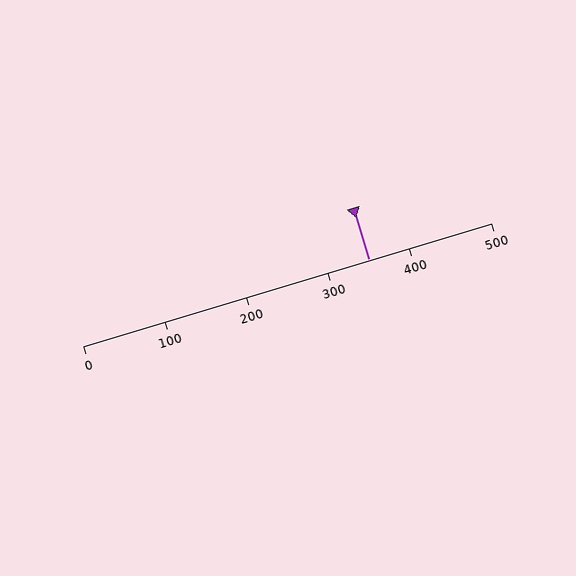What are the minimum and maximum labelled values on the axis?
The axis runs from 0 to 500.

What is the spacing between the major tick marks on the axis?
The major ticks are spaced 100 apart.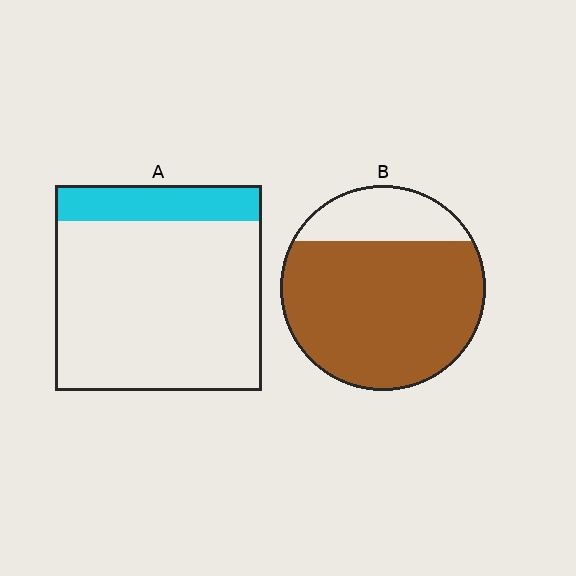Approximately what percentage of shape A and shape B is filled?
A is approximately 15% and B is approximately 80%.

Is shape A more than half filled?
No.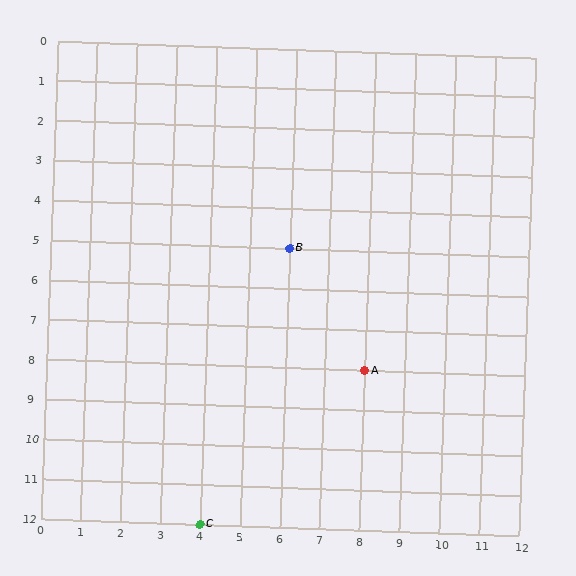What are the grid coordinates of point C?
Point C is at grid coordinates (4, 12).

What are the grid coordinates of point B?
Point B is at grid coordinates (6, 5).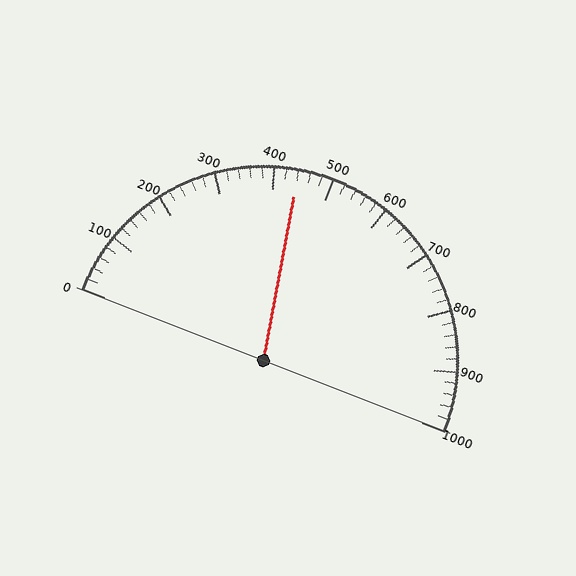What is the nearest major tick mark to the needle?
The nearest major tick mark is 400.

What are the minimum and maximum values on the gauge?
The gauge ranges from 0 to 1000.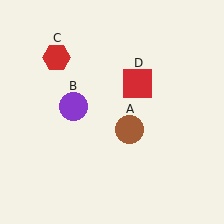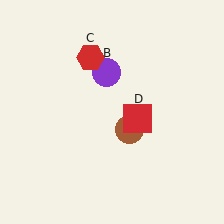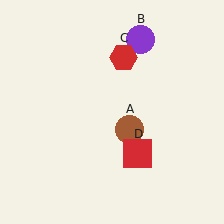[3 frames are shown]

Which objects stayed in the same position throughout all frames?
Brown circle (object A) remained stationary.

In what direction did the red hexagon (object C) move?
The red hexagon (object C) moved right.